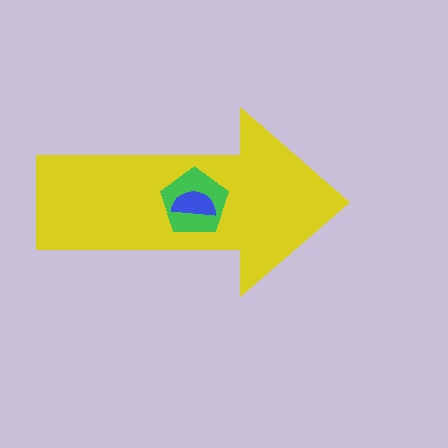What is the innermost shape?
The blue semicircle.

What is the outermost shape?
The yellow arrow.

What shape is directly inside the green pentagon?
The blue semicircle.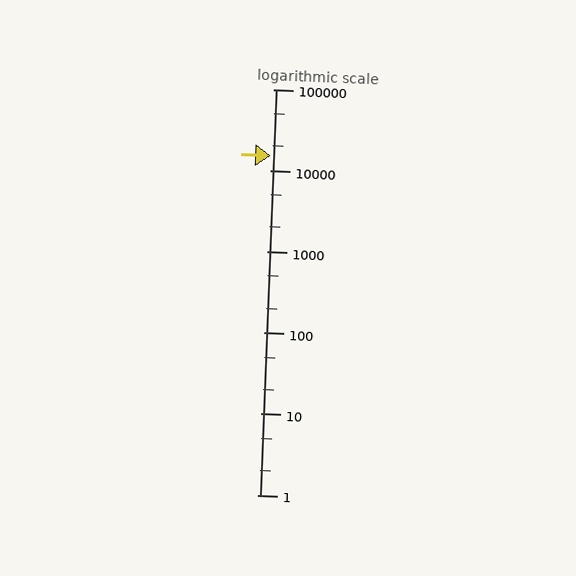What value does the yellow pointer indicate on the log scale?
The pointer indicates approximately 15000.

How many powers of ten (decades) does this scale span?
The scale spans 5 decades, from 1 to 100000.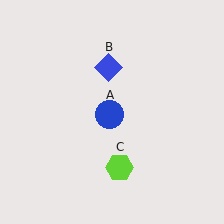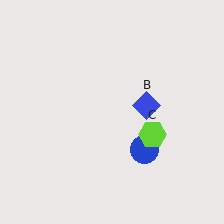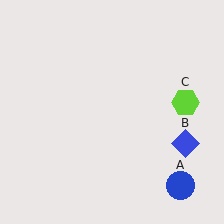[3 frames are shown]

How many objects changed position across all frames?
3 objects changed position: blue circle (object A), blue diamond (object B), lime hexagon (object C).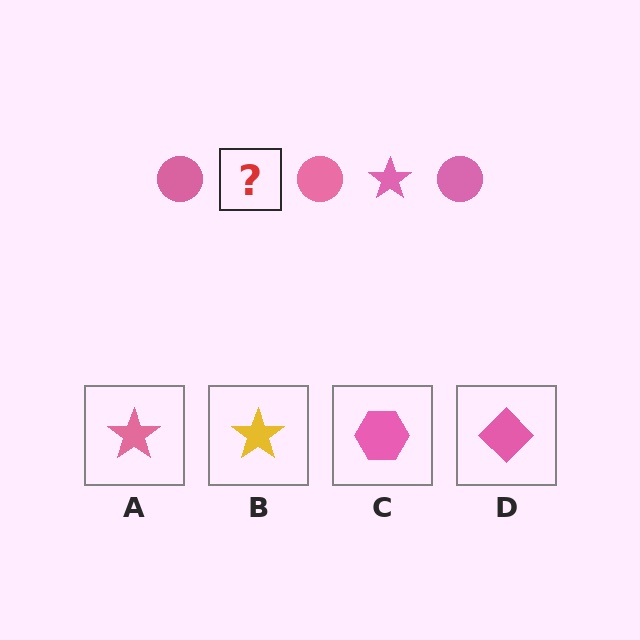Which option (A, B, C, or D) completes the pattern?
A.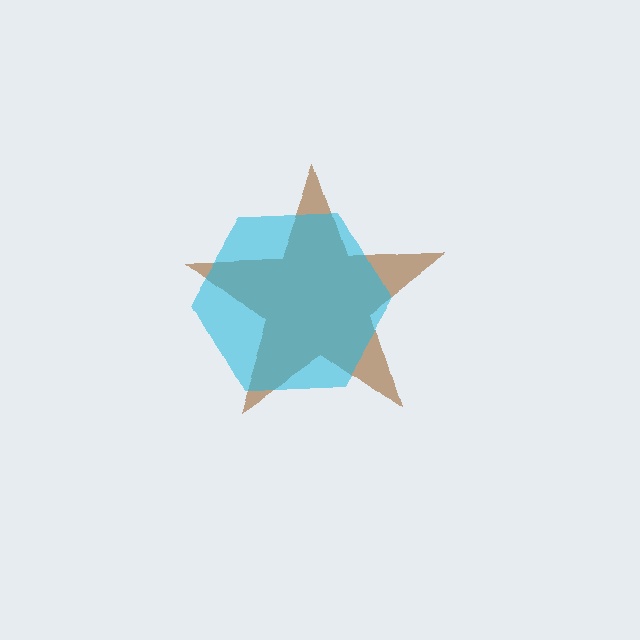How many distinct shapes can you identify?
There are 2 distinct shapes: a brown star, a cyan hexagon.